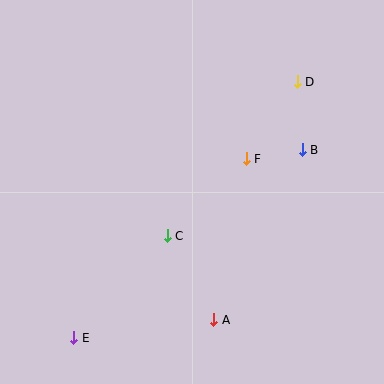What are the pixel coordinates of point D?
Point D is at (297, 82).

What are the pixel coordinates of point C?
Point C is at (167, 236).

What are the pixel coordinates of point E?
Point E is at (74, 338).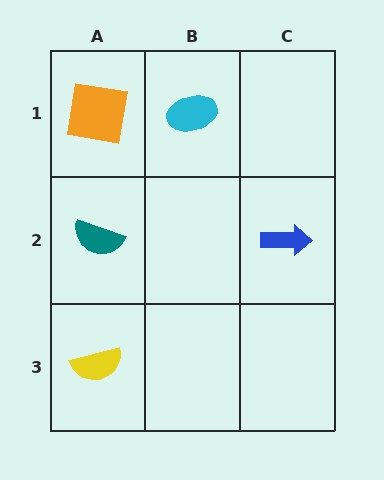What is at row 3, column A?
A yellow semicircle.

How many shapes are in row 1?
2 shapes.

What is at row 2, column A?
A teal semicircle.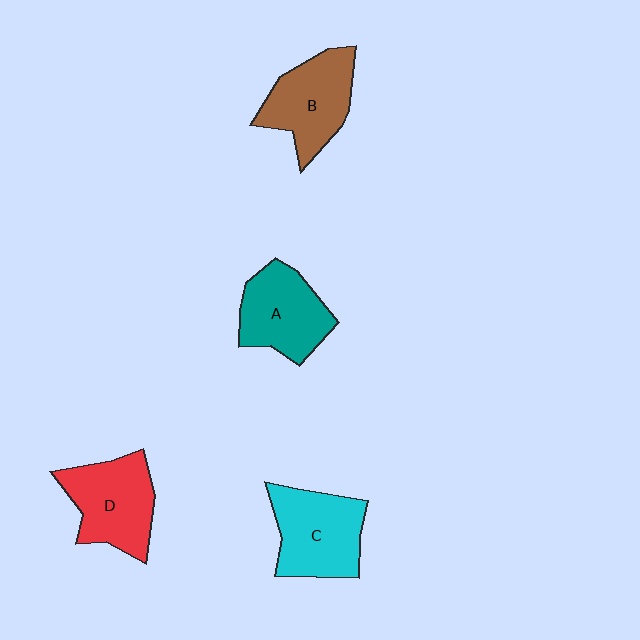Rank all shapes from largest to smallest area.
From largest to smallest: C (cyan), D (red), B (brown), A (teal).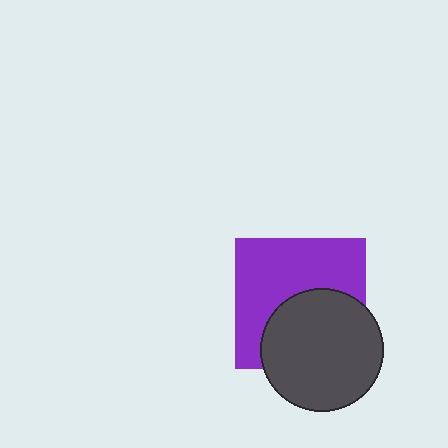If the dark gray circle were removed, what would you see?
You would see the complete purple square.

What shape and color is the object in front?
The object in front is a dark gray circle.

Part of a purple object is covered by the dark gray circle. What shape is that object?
It is a square.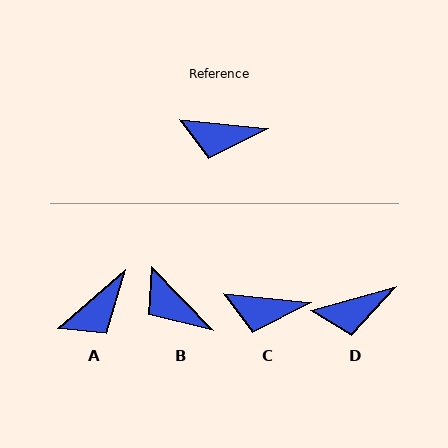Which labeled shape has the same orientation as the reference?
C.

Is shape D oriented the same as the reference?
No, it is off by about 22 degrees.